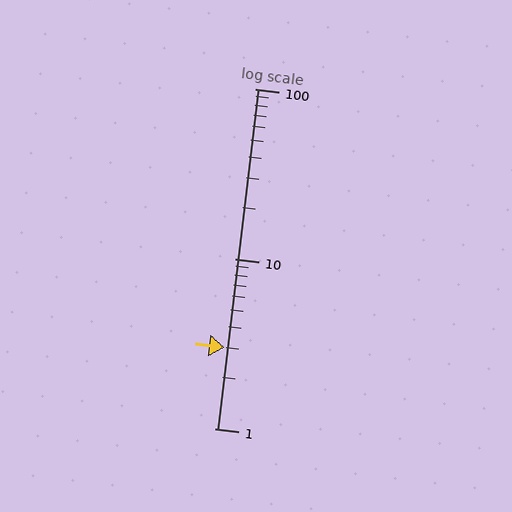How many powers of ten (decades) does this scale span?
The scale spans 2 decades, from 1 to 100.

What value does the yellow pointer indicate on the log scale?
The pointer indicates approximately 3.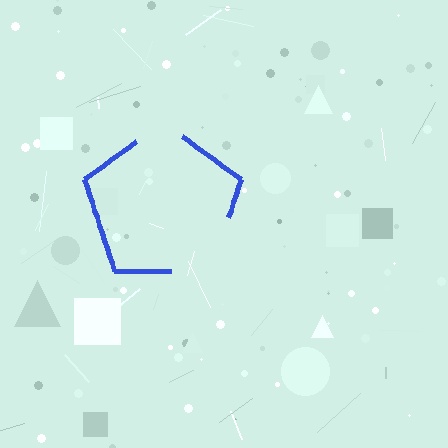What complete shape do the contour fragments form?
The contour fragments form a pentagon.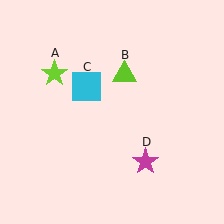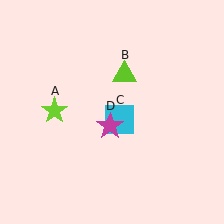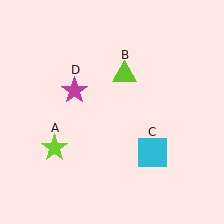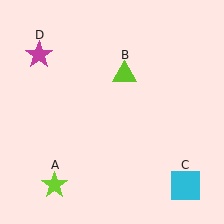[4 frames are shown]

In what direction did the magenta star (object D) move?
The magenta star (object D) moved up and to the left.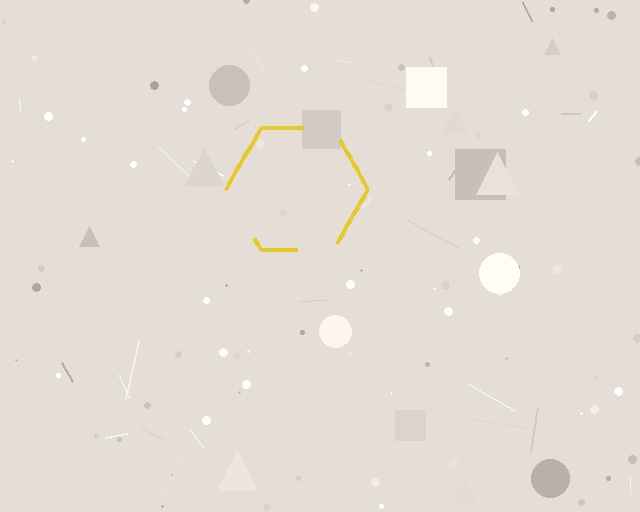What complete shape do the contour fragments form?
The contour fragments form a hexagon.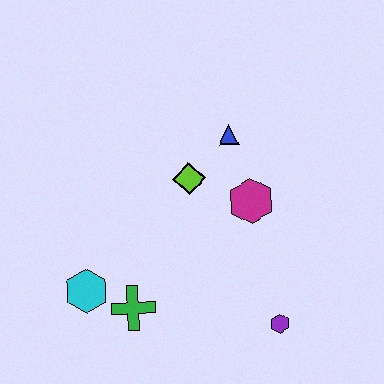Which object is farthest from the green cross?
The blue triangle is farthest from the green cross.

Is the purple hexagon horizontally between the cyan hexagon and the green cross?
No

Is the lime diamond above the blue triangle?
No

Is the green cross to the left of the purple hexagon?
Yes